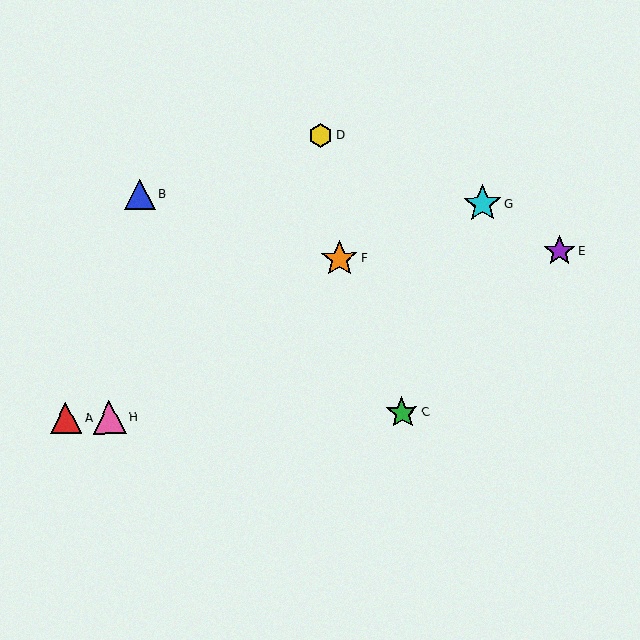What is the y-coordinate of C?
Object C is at y≈413.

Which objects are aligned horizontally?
Objects A, C, H are aligned horizontally.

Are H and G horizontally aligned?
No, H is at y≈417 and G is at y≈204.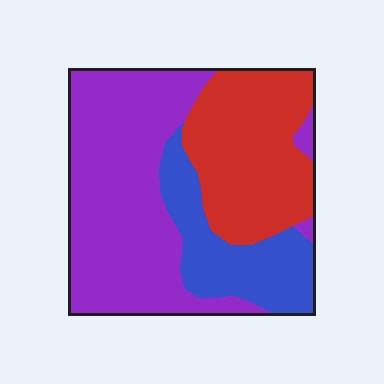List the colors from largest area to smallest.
From largest to smallest: purple, red, blue.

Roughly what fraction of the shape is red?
Red covers roughly 30% of the shape.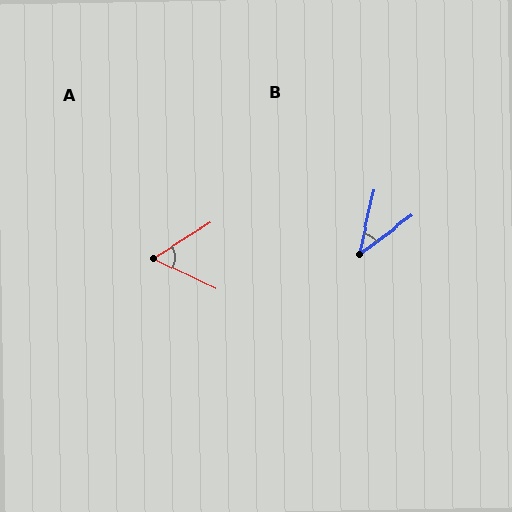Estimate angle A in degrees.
Approximately 57 degrees.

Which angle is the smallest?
B, at approximately 41 degrees.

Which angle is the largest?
A, at approximately 57 degrees.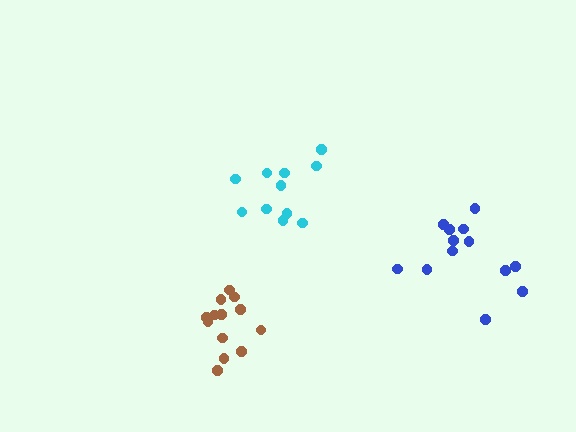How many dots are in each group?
Group 1: 11 dots, Group 2: 13 dots, Group 3: 13 dots (37 total).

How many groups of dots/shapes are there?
There are 3 groups.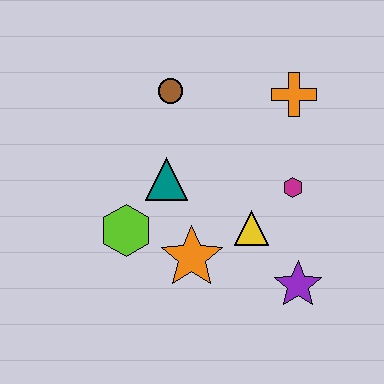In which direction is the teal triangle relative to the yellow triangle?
The teal triangle is to the left of the yellow triangle.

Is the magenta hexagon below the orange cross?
Yes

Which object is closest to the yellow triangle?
The magenta hexagon is closest to the yellow triangle.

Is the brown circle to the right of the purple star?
No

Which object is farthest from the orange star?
The orange cross is farthest from the orange star.